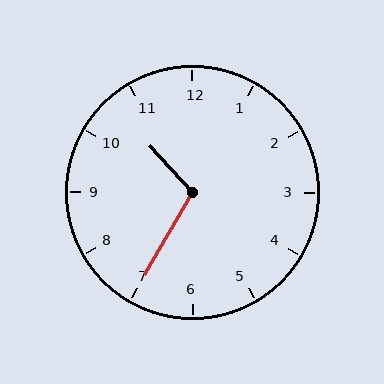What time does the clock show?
10:35.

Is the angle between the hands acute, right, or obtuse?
It is obtuse.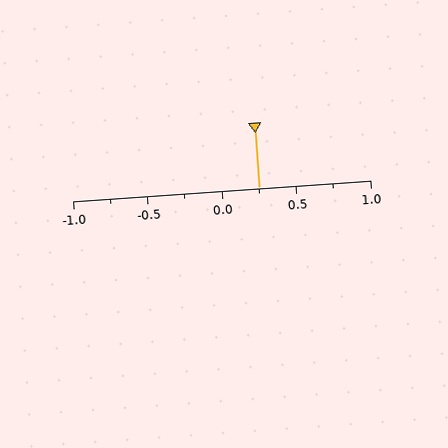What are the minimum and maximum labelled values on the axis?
The axis runs from -1.0 to 1.0.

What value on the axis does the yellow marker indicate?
The marker indicates approximately 0.25.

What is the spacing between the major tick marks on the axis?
The major ticks are spaced 0.5 apart.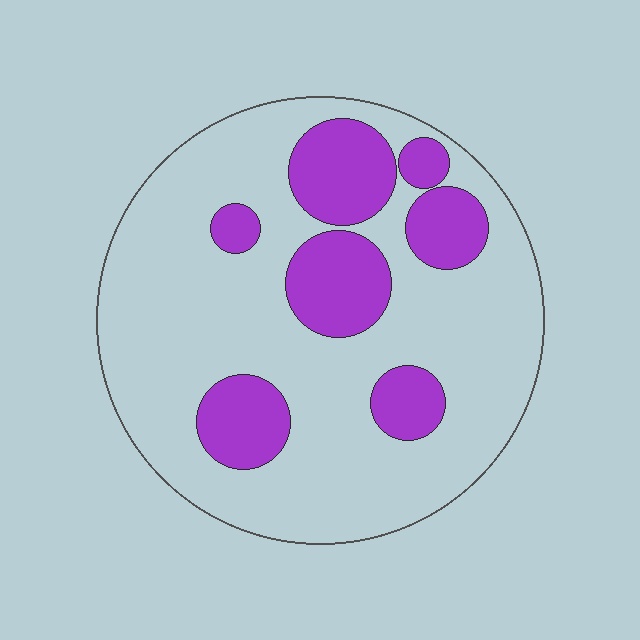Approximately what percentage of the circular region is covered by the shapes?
Approximately 25%.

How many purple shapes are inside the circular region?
7.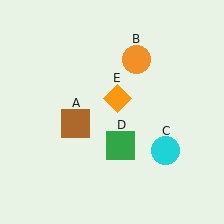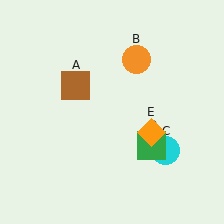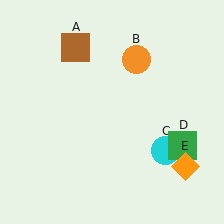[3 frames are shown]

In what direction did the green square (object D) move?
The green square (object D) moved right.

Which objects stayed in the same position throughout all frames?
Orange circle (object B) and cyan circle (object C) remained stationary.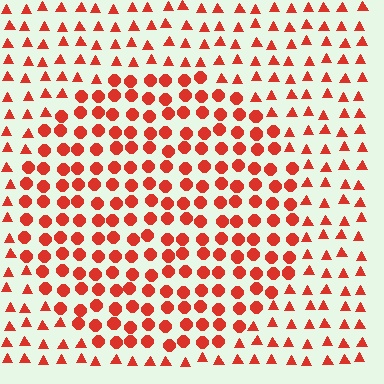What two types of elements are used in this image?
The image uses circles inside the circle region and triangles outside it.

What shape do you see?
I see a circle.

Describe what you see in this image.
The image is filled with small red elements arranged in a uniform grid. A circle-shaped region contains circles, while the surrounding area contains triangles. The boundary is defined purely by the change in element shape.